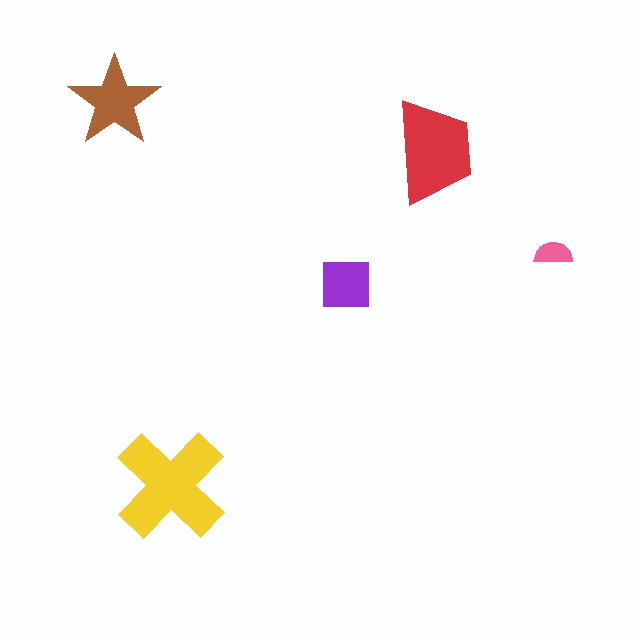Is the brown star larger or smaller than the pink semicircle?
Larger.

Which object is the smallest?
The pink semicircle.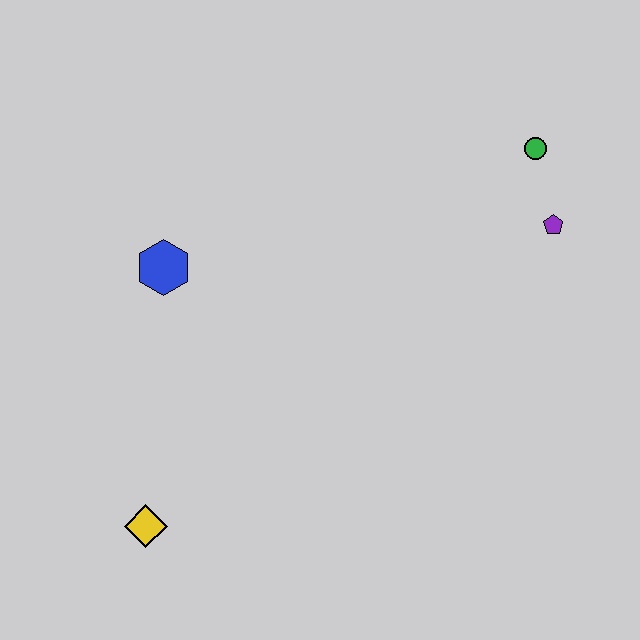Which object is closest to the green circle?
The purple pentagon is closest to the green circle.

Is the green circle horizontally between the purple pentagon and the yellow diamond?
Yes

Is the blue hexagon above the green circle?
No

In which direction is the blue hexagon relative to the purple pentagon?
The blue hexagon is to the left of the purple pentagon.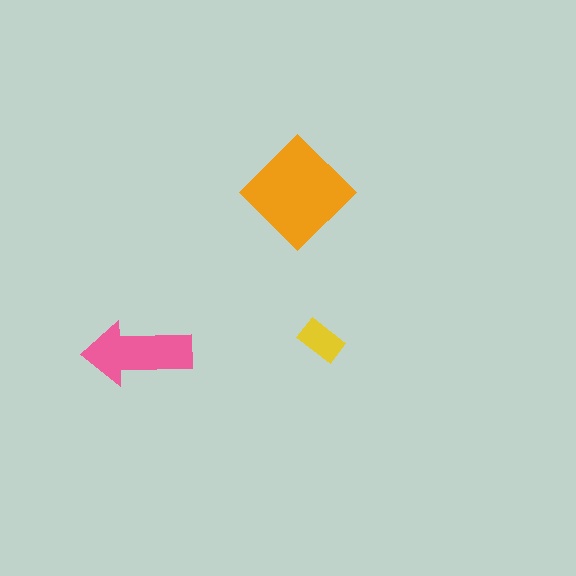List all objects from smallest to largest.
The yellow rectangle, the pink arrow, the orange diamond.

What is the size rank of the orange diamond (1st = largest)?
1st.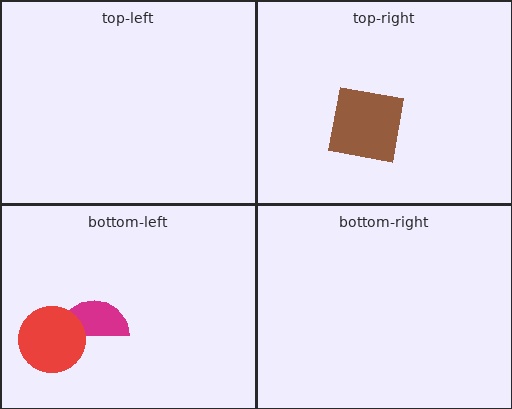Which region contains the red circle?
The bottom-left region.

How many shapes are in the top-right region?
1.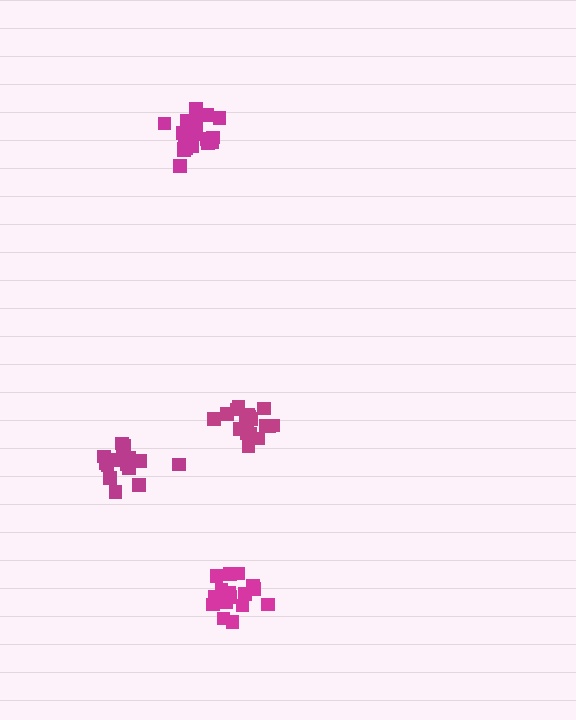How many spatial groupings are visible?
There are 4 spatial groupings.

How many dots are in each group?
Group 1: 15 dots, Group 2: 16 dots, Group 3: 18 dots, Group 4: 20 dots (69 total).